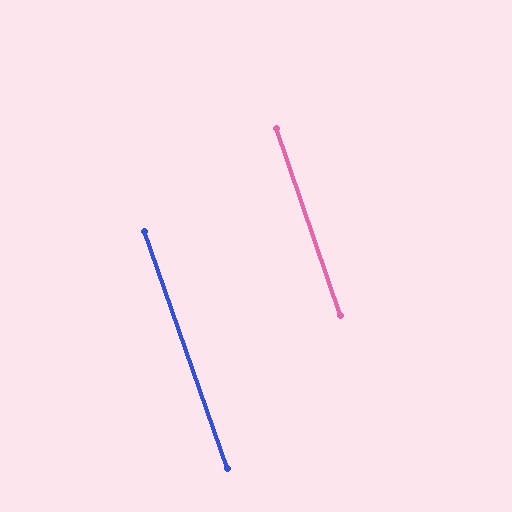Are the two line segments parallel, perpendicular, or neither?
Parallel — their directions differ by only 0.3°.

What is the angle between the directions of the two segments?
Approximately 0 degrees.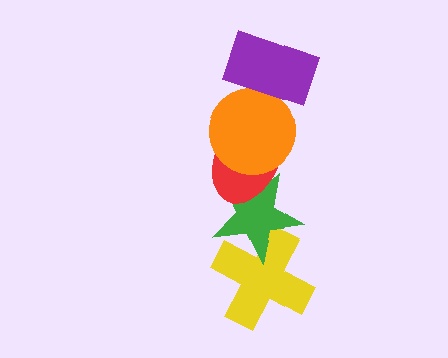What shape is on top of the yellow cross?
The green star is on top of the yellow cross.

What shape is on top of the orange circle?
The purple rectangle is on top of the orange circle.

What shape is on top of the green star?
The red ellipse is on top of the green star.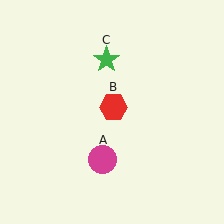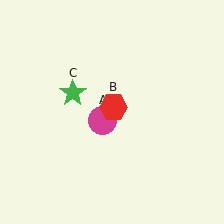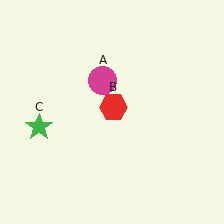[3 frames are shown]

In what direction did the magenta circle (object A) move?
The magenta circle (object A) moved up.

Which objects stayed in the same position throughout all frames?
Red hexagon (object B) remained stationary.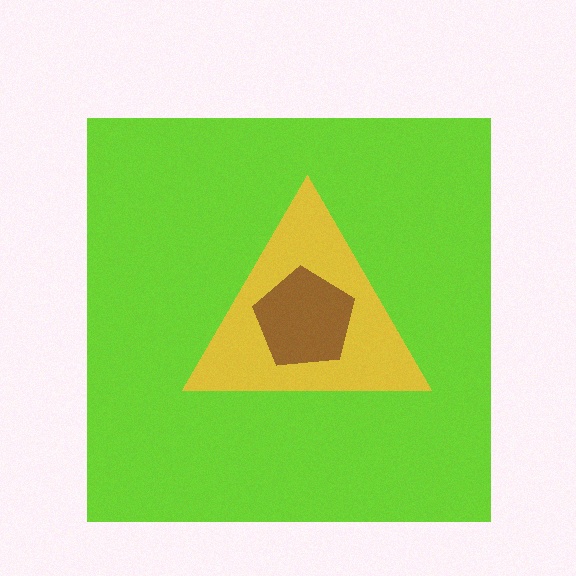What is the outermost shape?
The lime square.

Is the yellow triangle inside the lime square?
Yes.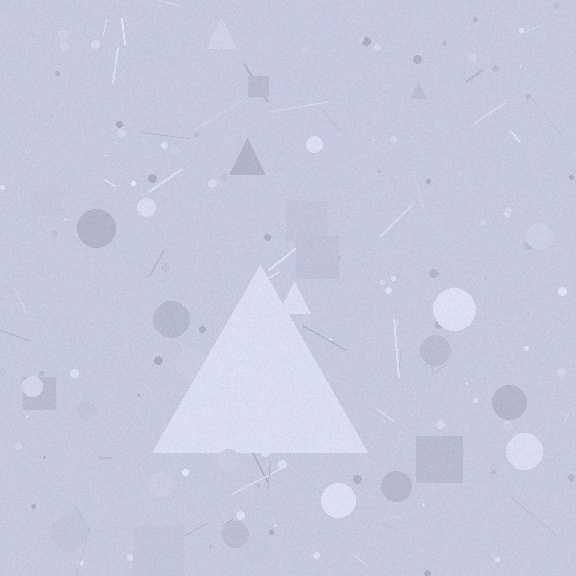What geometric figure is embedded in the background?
A triangle is embedded in the background.